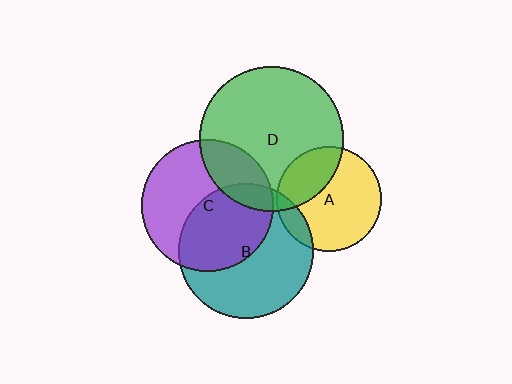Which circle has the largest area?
Circle D (green).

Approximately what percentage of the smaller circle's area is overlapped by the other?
Approximately 25%.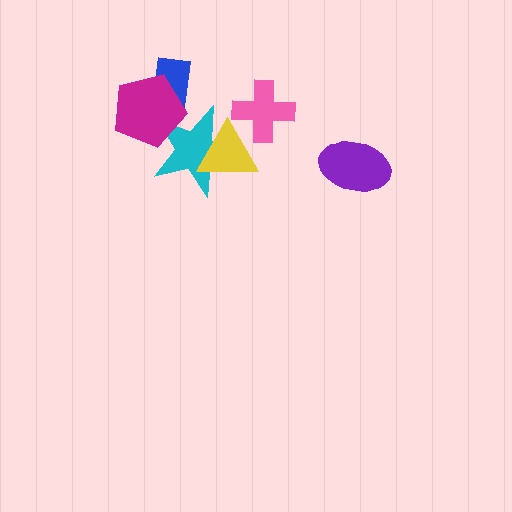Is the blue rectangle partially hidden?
Yes, it is partially covered by another shape.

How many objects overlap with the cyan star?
2 objects overlap with the cyan star.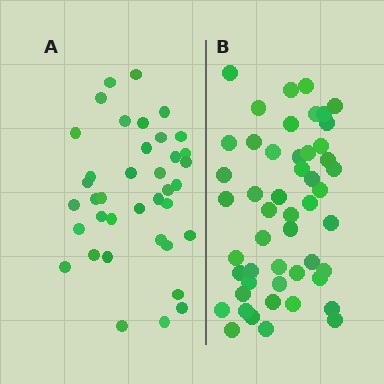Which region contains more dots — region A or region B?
Region B (the right region) has more dots.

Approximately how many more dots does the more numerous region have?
Region B has roughly 12 or so more dots than region A.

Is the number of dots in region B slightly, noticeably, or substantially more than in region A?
Region B has noticeably more, but not dramatically so. The ratio is roughly 1.3 to 1.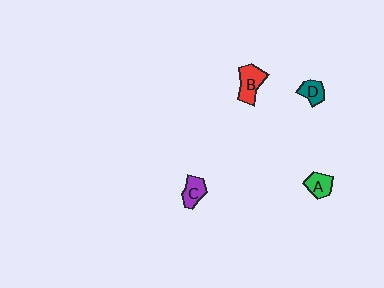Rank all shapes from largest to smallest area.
From largest to smallest: B (red), C (purple), A (green), D (teal).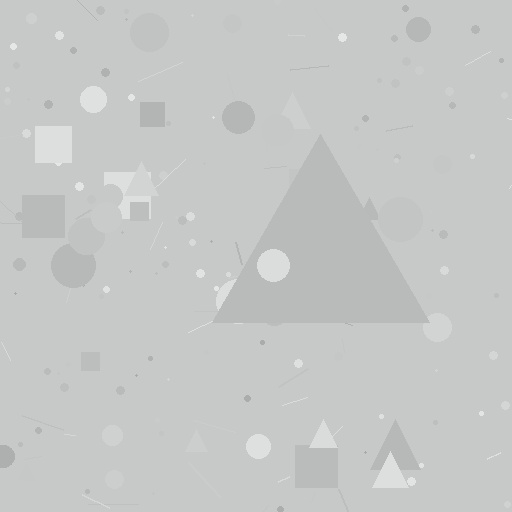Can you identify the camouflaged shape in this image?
The camouflaged shape is a triangle.